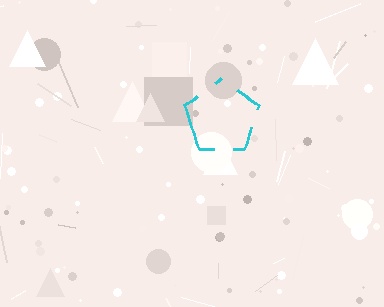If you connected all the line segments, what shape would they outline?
They would outline a pentagon.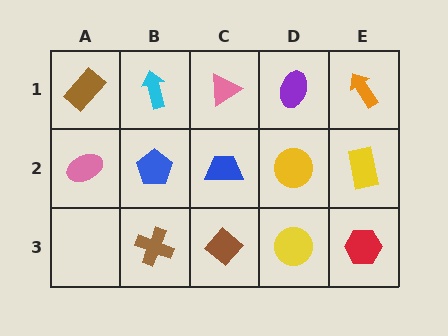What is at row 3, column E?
A red hexagon.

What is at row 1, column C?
A pink triangle.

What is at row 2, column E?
A yellow rectangle.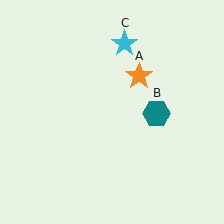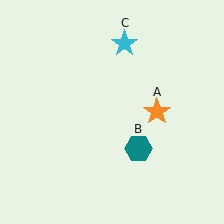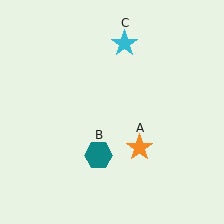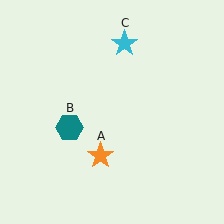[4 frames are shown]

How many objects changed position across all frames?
2 objects changed position: orange star (object A), teal hexagon (object B).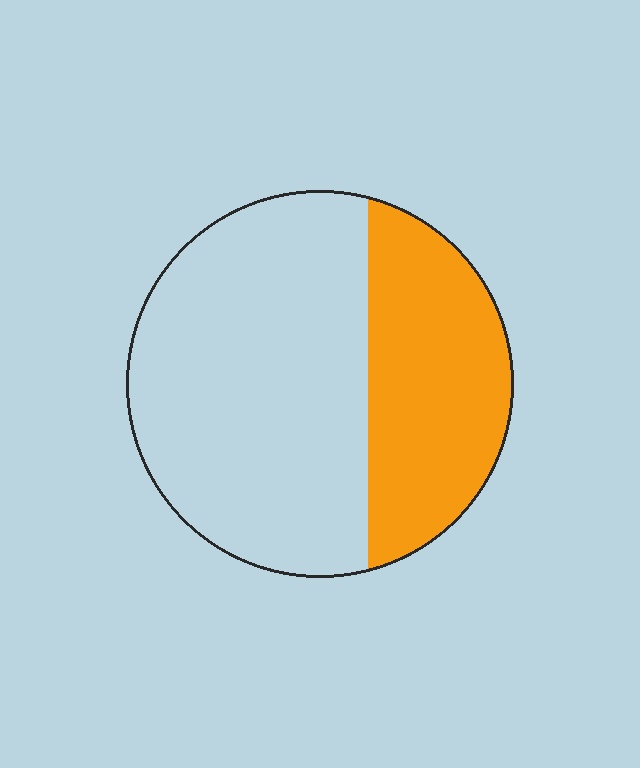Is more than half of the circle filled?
No.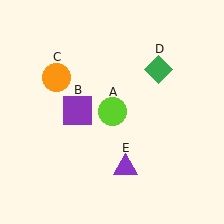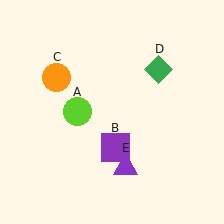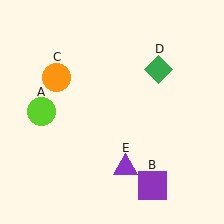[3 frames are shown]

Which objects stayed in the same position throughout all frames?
Orange circle (object C) and green diamond (object D) and purple triangle (object E) remained stationary.